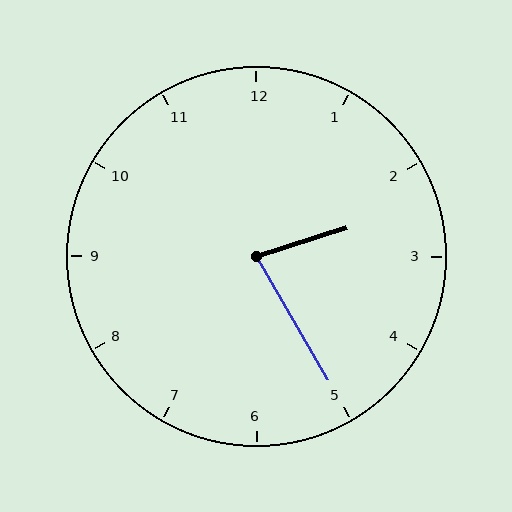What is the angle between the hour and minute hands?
Approximately 78 degrees.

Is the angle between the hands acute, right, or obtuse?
It is acute.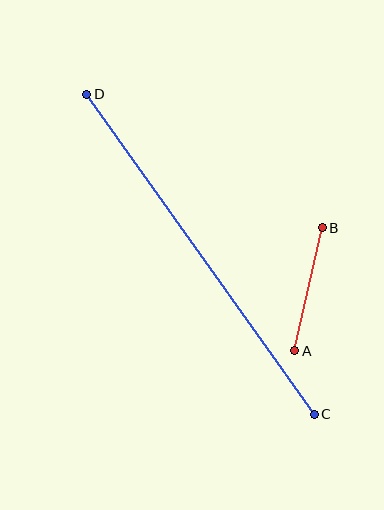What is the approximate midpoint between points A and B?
The midpoint is at approximately (309, 289) pixels.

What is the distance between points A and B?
The distance is approximately 126 pixels.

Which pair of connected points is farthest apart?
Points C and D are farthest apart.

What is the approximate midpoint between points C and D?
The midpoint is at approximately (200, 254) pixels.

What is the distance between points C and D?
The distance is approximately 392 pixels.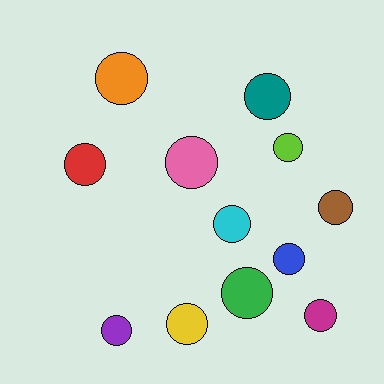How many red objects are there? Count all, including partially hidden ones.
There is 1 red object.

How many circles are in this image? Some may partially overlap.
There are 12 circles.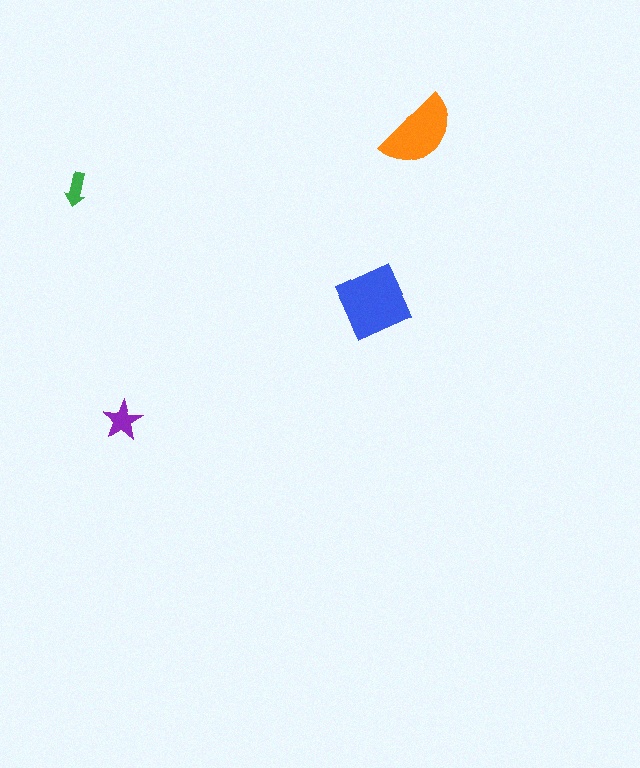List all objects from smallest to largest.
The green arrow, the purple star, the orange semicircle, the blue square.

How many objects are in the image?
There are 4 objects in the image.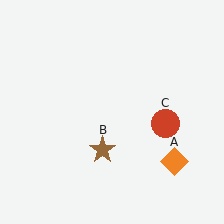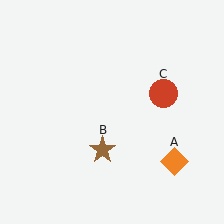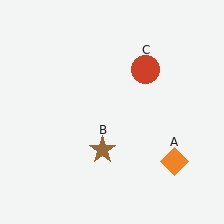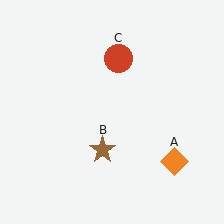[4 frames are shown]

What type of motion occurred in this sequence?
The red circle (object C) rotated counterclockwise around the center of the scene.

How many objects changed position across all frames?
1 object changed position: red circle (object C).